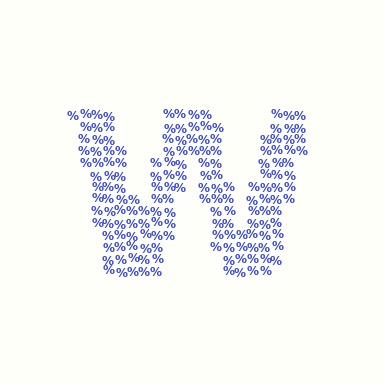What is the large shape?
The large shape is the letter W.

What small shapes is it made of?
It is made of small percent signs.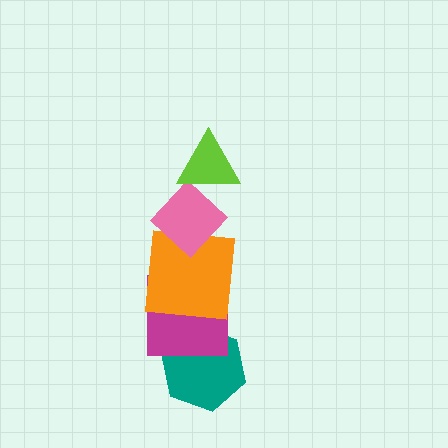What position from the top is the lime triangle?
The lime triangle is 1st from the top.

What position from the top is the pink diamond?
The pink diamond is 2nd from the top.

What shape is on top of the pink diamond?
The lime triangle is on top of the pink diamond.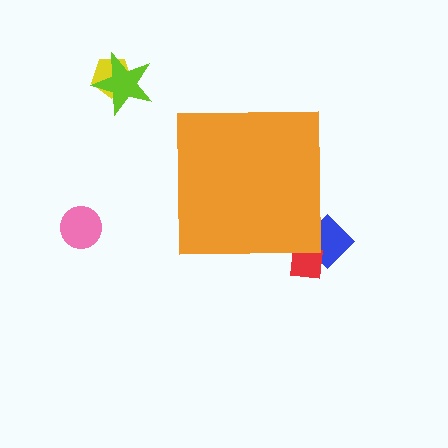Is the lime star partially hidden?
No, the lime star is fully visible.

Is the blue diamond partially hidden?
Yes, the blue diamond is partially hidden behind the orange square.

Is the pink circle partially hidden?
No, the pink circle is fully visible.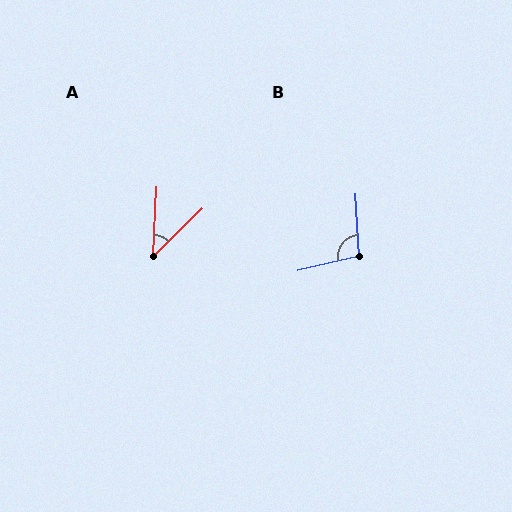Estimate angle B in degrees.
Approximately 100 degrees.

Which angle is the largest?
B, at approximately 100 degrees.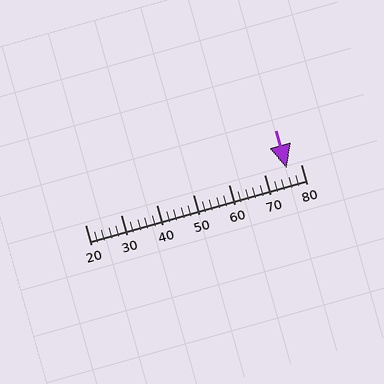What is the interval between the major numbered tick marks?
The major tick marks are spaced 10 units apart.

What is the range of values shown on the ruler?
The ruler shows values from 20 to 80.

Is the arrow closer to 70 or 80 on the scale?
The arrow is closer to 80.